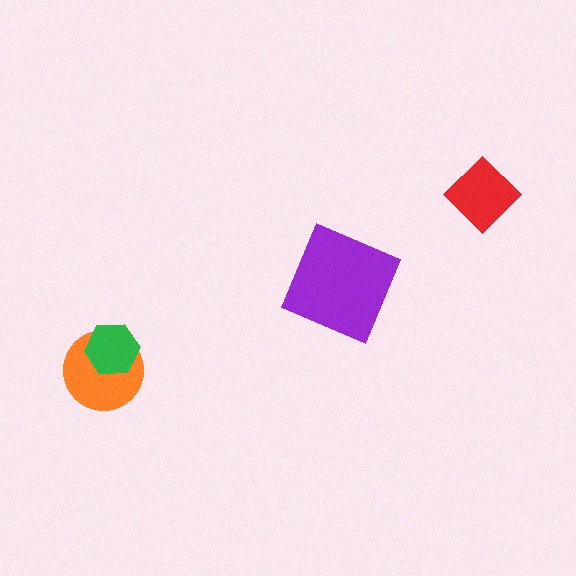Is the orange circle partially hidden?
Yes, it is partially covered by another shape.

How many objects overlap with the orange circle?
1 object overlaps with the orange circle.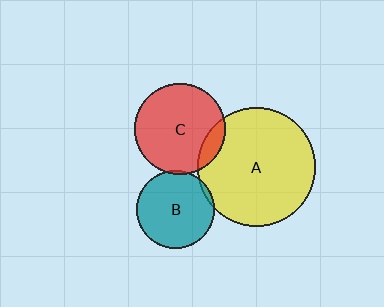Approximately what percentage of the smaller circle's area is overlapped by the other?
Approximately 15%.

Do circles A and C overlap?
Yes.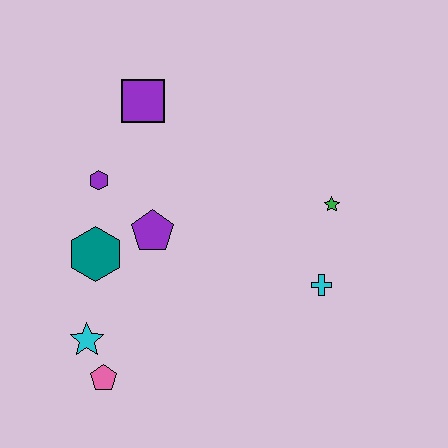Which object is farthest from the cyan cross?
The purple square is farthest from the cyan cross.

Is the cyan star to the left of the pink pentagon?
Yes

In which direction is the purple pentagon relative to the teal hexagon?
The purple pentagon is to the right of the teal hexagon.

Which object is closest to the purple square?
The purple hexagon is closest to the purple square.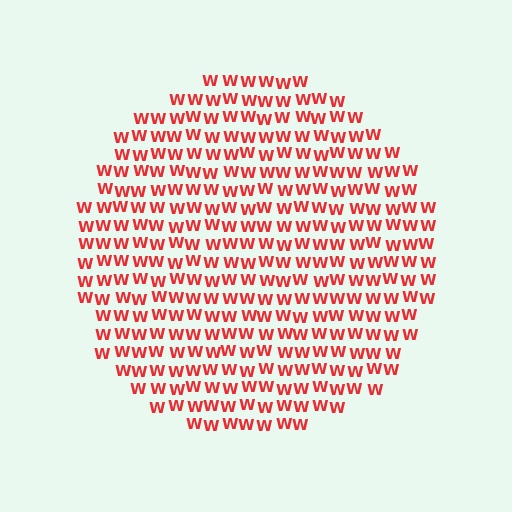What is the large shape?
The large shape is a circle.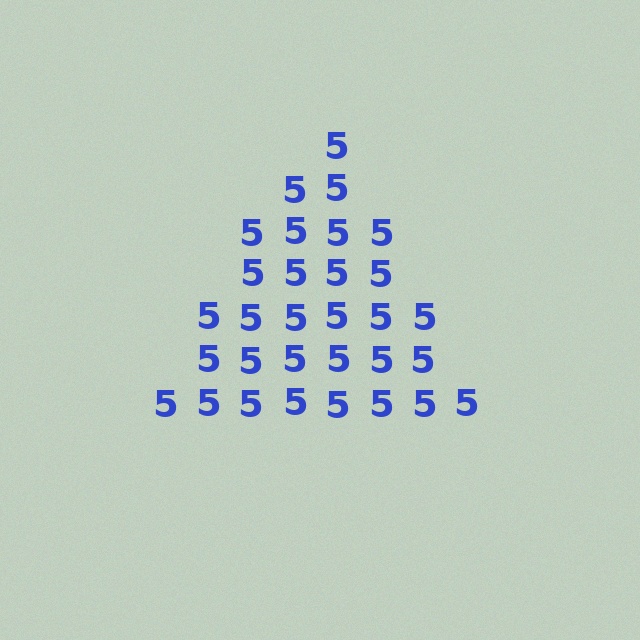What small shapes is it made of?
It is made of small digit 5's.